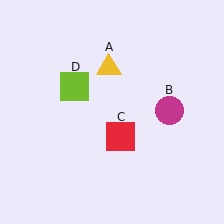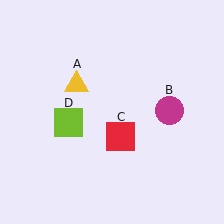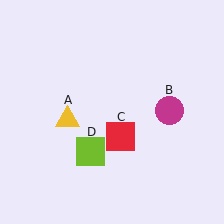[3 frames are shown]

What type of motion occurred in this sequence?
The yellow triangle (object A), lime square (object D) rotated counterclockwise around the center of the scene.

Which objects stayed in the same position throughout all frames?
Magenta circle (object B) and red square (object C) remained stationary.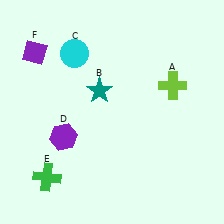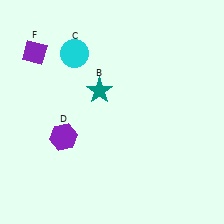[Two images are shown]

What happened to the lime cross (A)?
The lime cross (A) was removed in Image 2. It was in the top-right area of Image 1.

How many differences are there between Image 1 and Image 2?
There are 2 differences between the two images.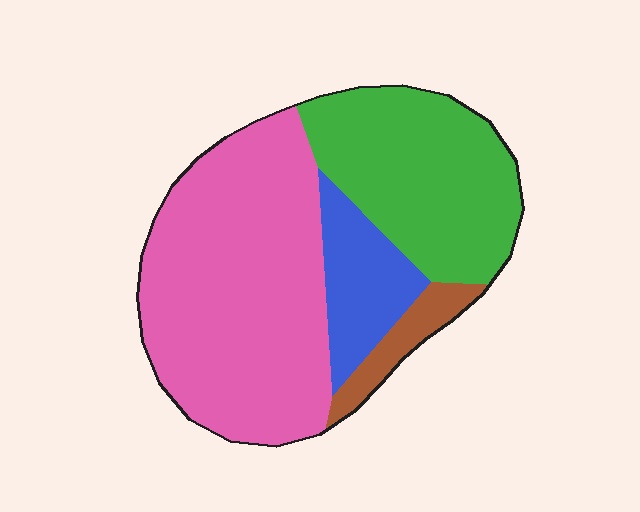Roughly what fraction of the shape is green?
Green takes up between a quarter and a half of the shape.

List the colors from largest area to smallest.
From largest to smallest: pink, green, blue, brown.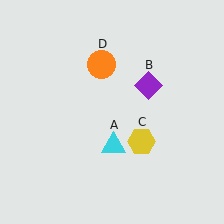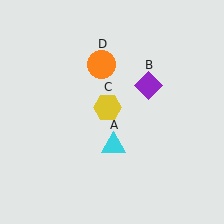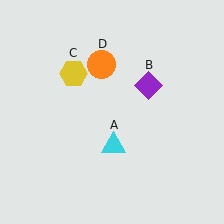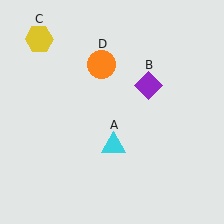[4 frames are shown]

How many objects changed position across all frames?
1 object changed position: yellow hexagon (object C).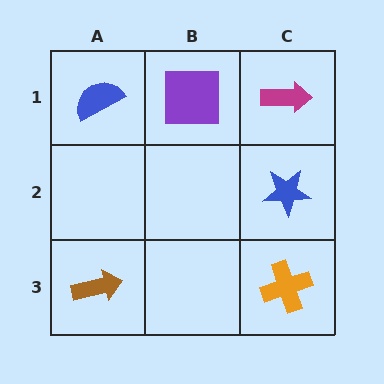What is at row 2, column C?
A blue star.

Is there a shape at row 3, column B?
No, that cell is empty.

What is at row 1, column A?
A blue semicircle.